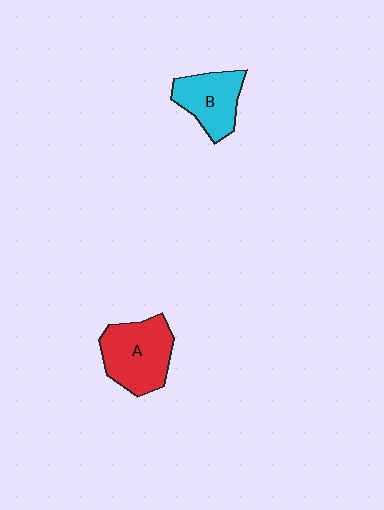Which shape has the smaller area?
Shape B (cyan).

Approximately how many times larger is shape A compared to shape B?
Approximately 1.3 times.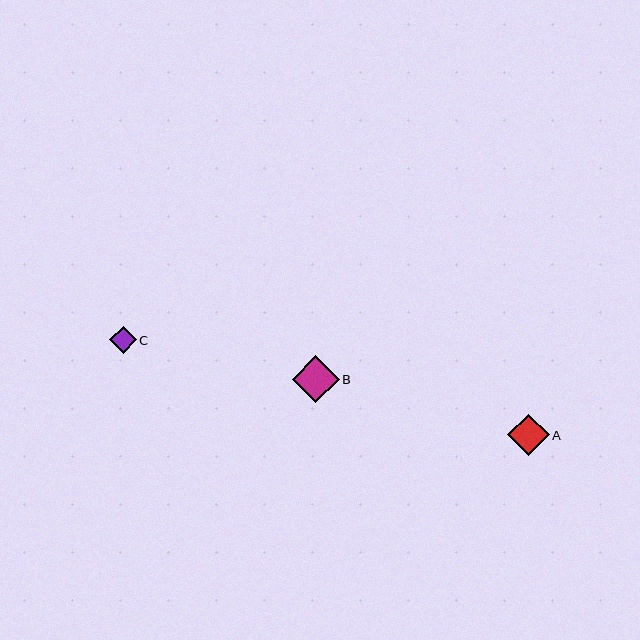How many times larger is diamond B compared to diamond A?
Diamond B is approximately 1.1 times the size of diamond A.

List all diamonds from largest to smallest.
From largest to smallest: B, A, C.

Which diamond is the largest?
Diamond B is the largest with a size of approximately 47 pixels.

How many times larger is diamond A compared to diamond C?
Diamond A is approximately 1.6 times the size of diamond C.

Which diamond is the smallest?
Diamond C is the smallest with a size of approximately 26 pixels.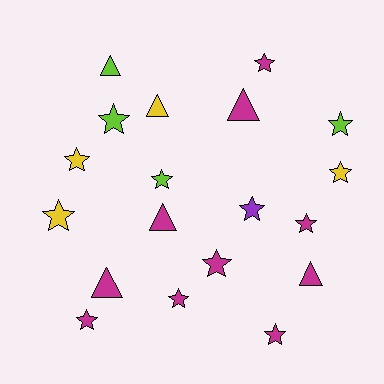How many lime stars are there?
There are 3 lime stars.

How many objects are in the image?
There are 19 objects.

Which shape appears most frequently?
Star, with 13 objects.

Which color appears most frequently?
Magenta, with 10 objects.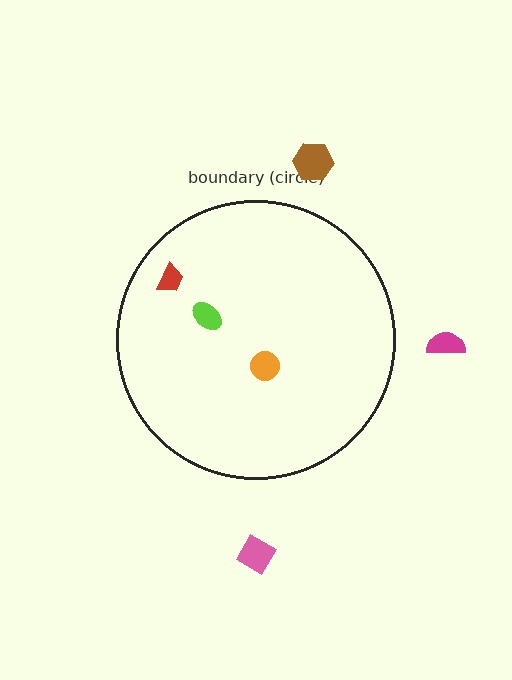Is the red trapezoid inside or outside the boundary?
Inside.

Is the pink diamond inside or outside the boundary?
Outside.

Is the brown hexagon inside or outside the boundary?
Outside.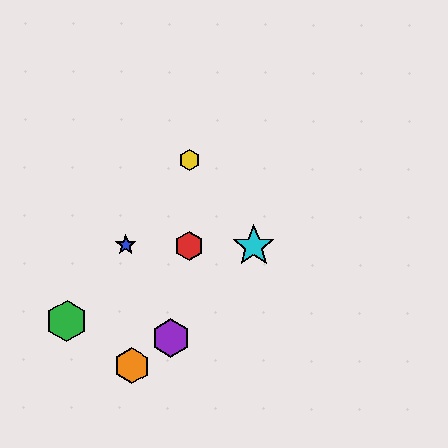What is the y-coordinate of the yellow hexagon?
The yellow hexagon is at y≈160.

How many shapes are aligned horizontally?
3 shapes (the red hexagon, the blue star, the cyan star) are aligned horizontally.